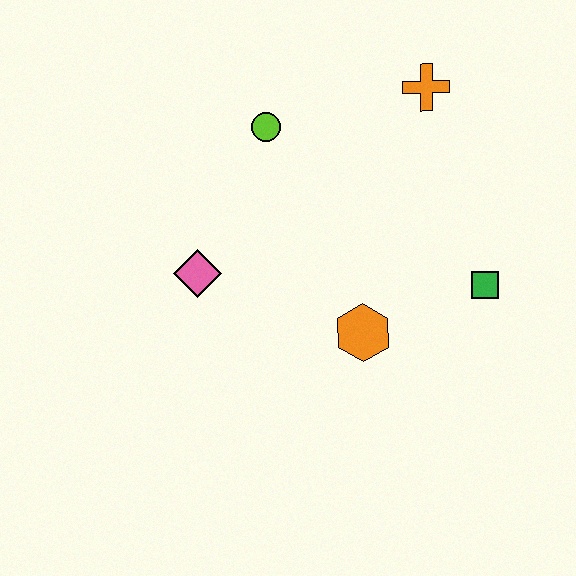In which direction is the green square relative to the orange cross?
The green square is below the orange cross.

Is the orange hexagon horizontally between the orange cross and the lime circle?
Yes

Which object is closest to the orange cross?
The lime circle is closest to the orange cross.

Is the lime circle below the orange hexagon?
No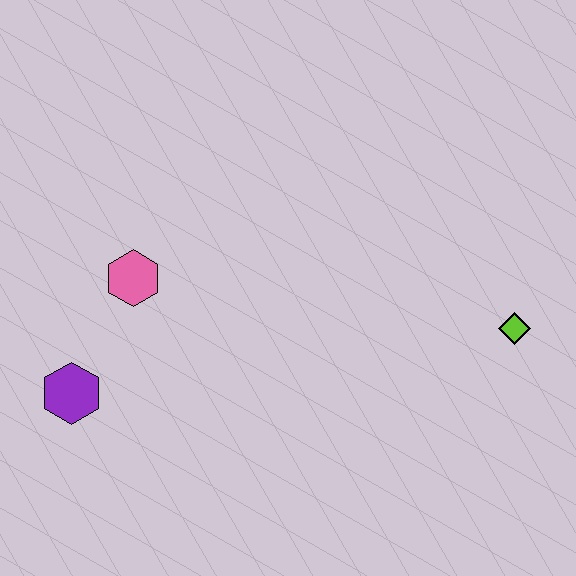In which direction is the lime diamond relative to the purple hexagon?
The lime diamond is to the right of the purple hexagon.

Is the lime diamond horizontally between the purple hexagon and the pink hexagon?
No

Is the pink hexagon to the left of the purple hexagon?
No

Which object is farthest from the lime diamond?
The purple hexagon is farthest from the lime diamond.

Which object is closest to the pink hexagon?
The purple hexagon is closest to the pink hexagon.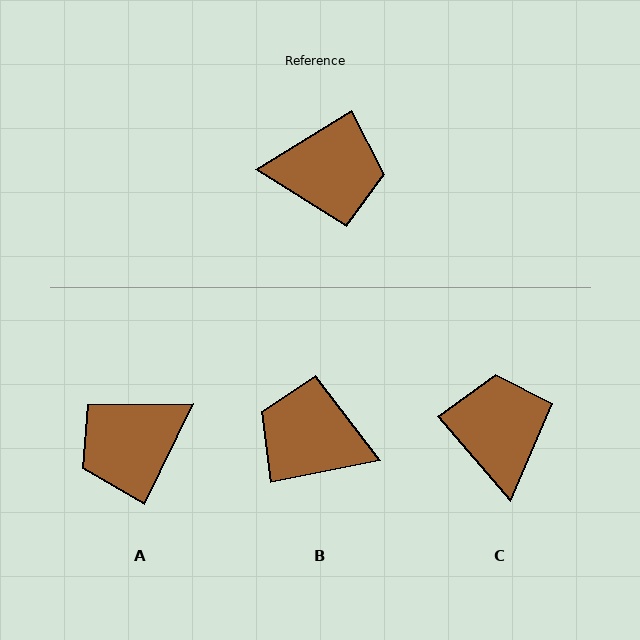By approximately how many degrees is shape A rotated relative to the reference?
Approximately 148 degrees clockwise.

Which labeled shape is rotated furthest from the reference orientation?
B, about 160 degrees away.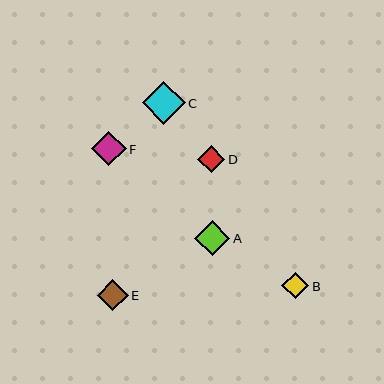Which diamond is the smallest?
Diamond B is the smallest with a size of approximately 27 pixels.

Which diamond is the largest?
Diamond C is the largest with a size of approximately 43 pixels.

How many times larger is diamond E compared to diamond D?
Diamond E is approximately 1.1 times the size of diamond D.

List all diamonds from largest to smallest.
From largest to smallest: C, F, A, E, D, B.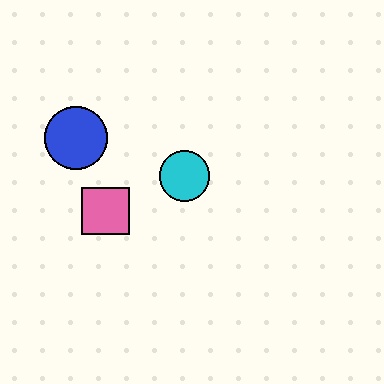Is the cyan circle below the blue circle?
Yes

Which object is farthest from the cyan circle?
The blue circle is farthest from the cyan circle.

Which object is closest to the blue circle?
The pink square is closest to the blue circle.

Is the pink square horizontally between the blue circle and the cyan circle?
Yes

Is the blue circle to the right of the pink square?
No